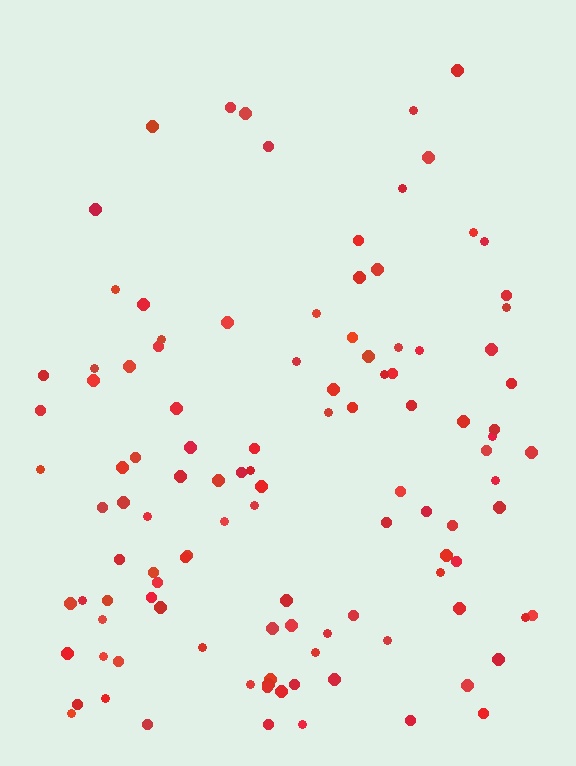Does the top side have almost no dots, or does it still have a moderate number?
Still a moderate number, just noticeably fewer than the bottom.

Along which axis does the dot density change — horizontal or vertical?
Vertical.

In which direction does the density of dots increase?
From top to bottom, with the bottom side densest.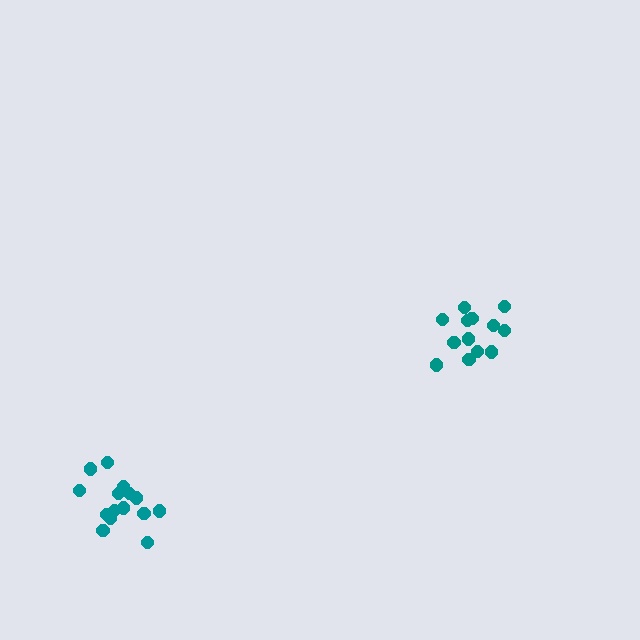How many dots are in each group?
Group 1: 15 dots, Group 2: 13 dots (28 total).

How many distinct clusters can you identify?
There are 2 distinct clusters.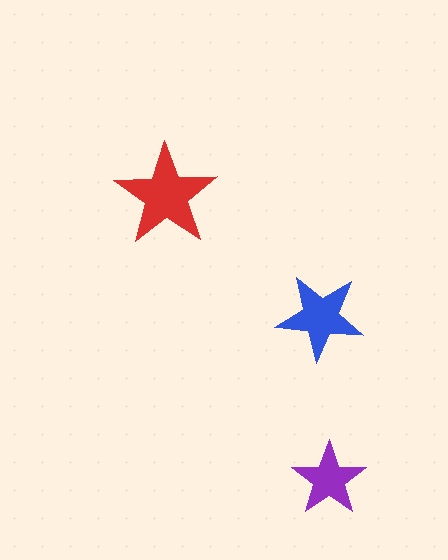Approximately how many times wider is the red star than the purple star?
About 1.5 times wider.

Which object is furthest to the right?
The purple star is rightmost.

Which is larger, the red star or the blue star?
The red one.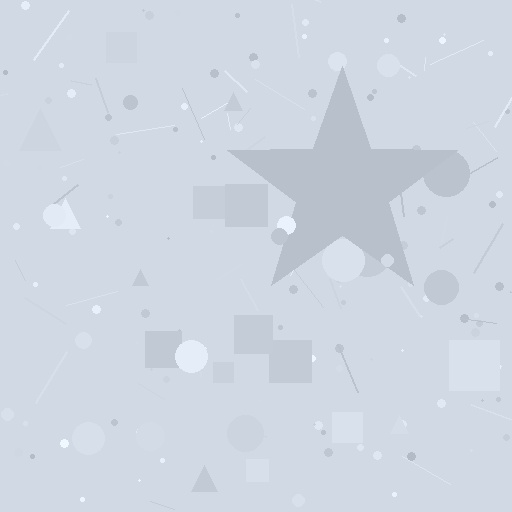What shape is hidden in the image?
A star is hidden in the image.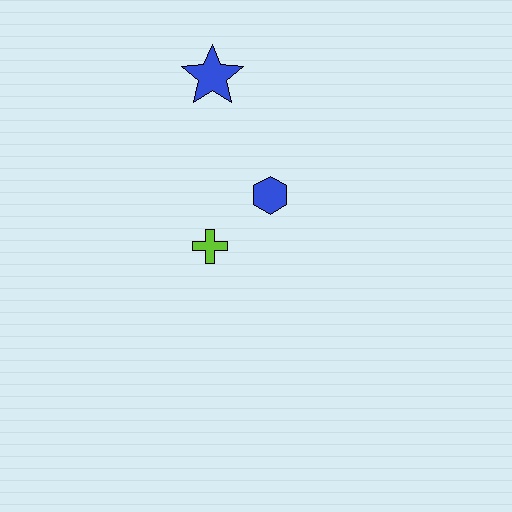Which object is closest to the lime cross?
The blue hexagon is closest to the lime cross.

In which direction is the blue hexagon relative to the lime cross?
The blue hexagon is to the right of the lime cross.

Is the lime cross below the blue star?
Yes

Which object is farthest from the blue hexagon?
The blue star is farthest from the blue hexagon.